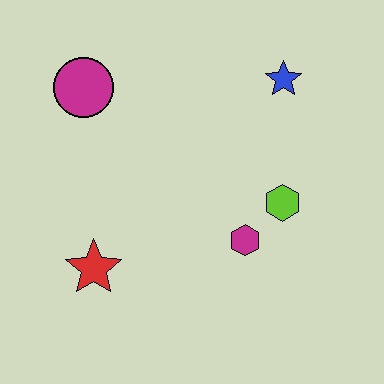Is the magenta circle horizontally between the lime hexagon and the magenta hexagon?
No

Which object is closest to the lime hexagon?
The magenta hexagon is closest to the lime hexagon.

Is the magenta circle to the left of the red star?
Yes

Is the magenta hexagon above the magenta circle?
No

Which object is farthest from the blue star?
The red star is farthest from the blue star.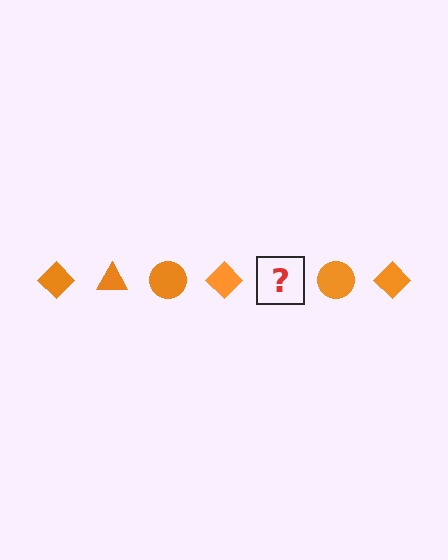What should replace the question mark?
The question mark should be replaced with an orange triangle.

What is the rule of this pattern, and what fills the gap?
The rule is that the pattern cycles through diamond, triangle, circle shapes in orange. The gap should be filled with an orange triangle.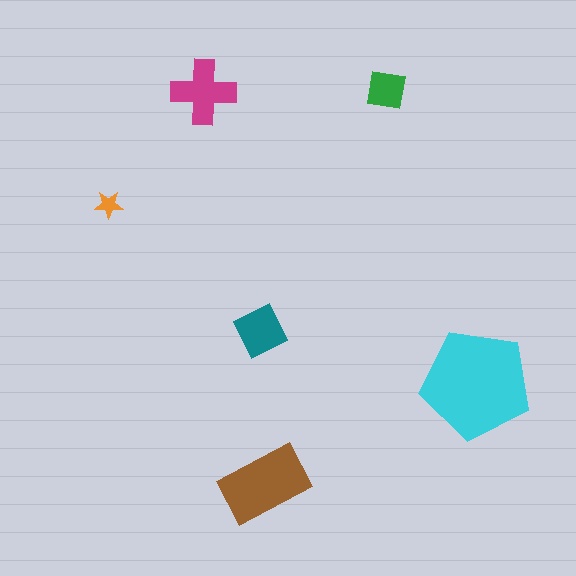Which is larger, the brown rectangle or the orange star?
The brown rectangle.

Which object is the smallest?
The orange star.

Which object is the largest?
The cyan pentagon.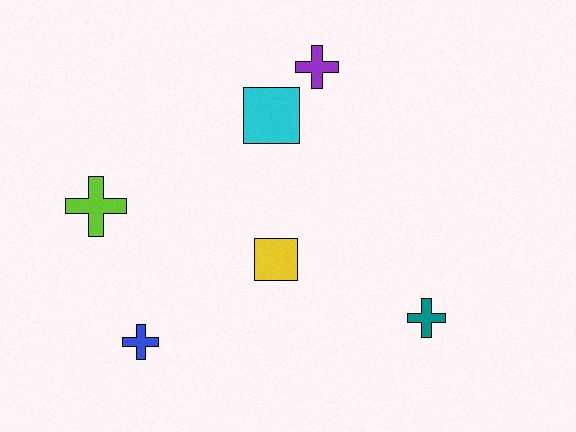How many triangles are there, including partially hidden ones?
There are no triangles.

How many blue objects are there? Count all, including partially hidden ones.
There is 1 blue object.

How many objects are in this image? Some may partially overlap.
There are 6 objects.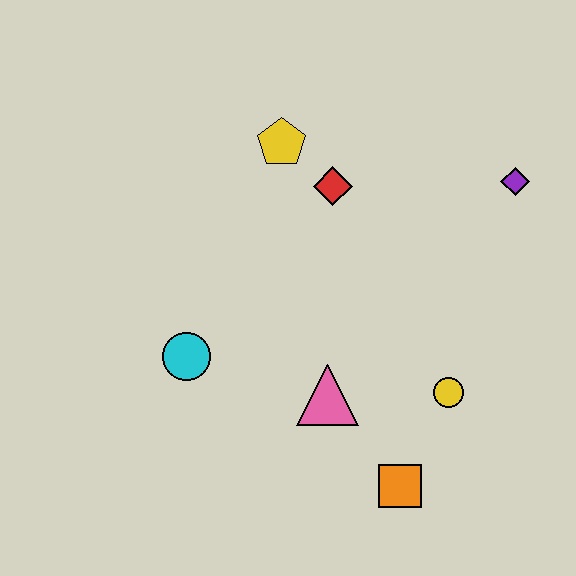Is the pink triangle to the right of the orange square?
No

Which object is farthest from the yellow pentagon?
The orange square is farthest from the yellow pentagon.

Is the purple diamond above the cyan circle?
Yes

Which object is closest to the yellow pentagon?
The red diamond is closest to the yellow pentagon.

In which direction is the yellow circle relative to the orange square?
The yellow circle is above the orange square.